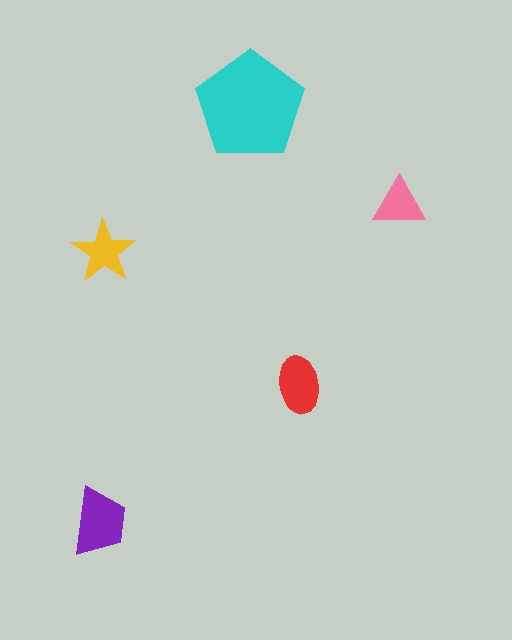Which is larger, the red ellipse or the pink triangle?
The red ellipse.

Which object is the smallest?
The pink triangle.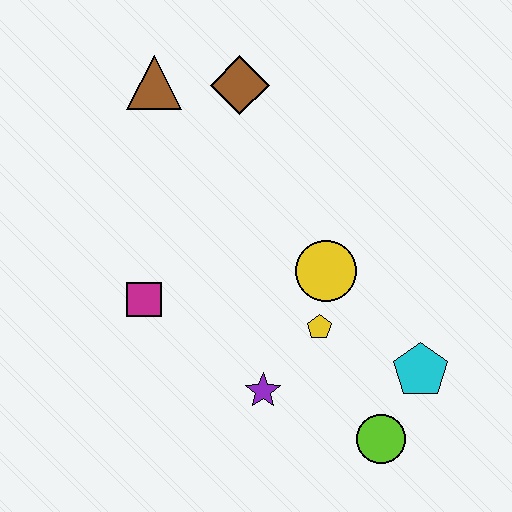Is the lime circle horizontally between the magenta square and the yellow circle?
No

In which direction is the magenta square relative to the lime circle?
The magenta square is to the left of the lime circle.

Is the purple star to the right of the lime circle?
No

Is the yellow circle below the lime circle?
No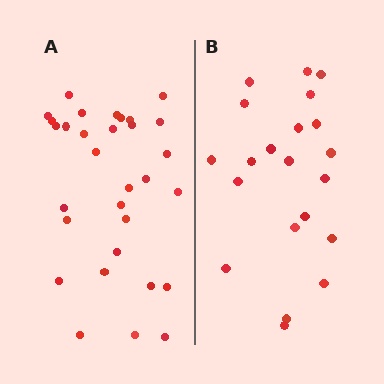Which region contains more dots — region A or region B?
Region A (the left region) has more dots.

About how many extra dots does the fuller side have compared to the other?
Region A has roughly 10 or so more dots than region B.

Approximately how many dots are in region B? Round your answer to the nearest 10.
About 20 dots. (The exact count is 21, which rounds to 20.)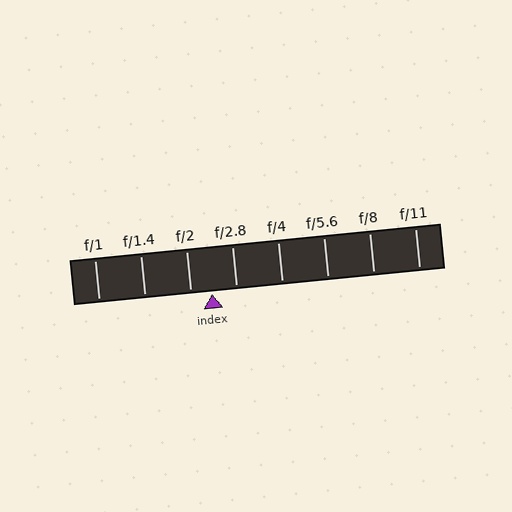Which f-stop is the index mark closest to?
The index mark is closest to f/2.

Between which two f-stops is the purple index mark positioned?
The index mark is between f/2 and f/2.8.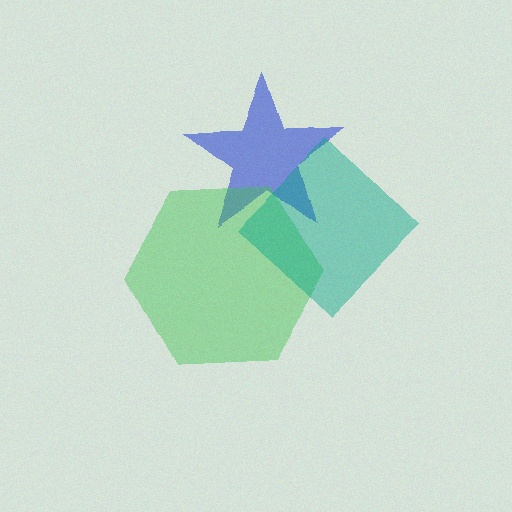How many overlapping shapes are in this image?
There are 3 overlapping shapes in the image.